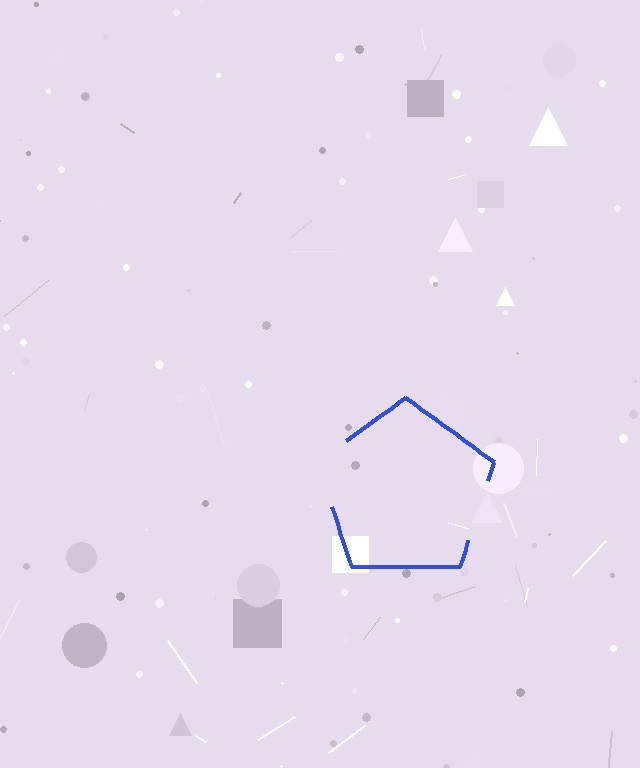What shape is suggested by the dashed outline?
The dashed outline suggests a pentagon.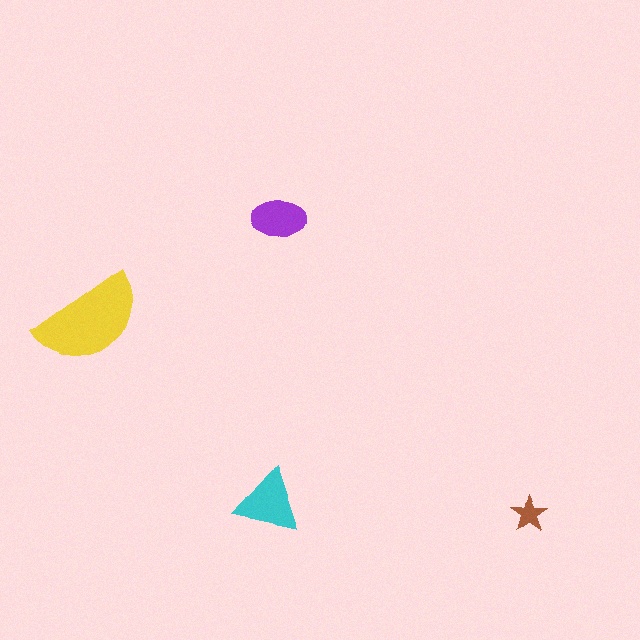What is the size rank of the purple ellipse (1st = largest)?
3rd.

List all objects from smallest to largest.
The brown star, the purple ellipse, the cyan triangle, the yellow semicircle.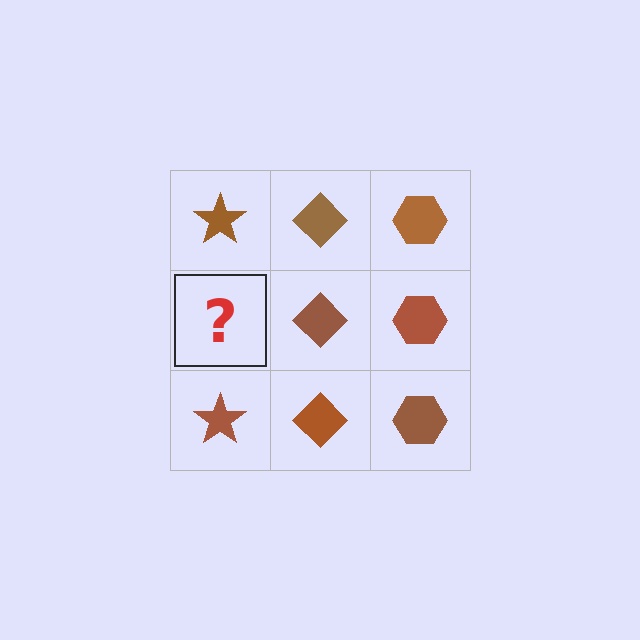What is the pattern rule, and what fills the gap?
The rule is that each column has a consistent shape. The gap should be filled with a brown star.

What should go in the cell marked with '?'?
The missing cell should contain a brown star.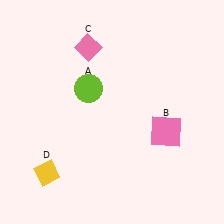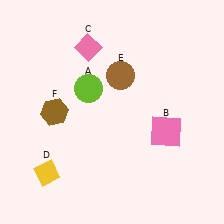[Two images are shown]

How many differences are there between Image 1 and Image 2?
There are 2 differences between the two images.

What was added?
A brown circle (E), a brown hexagon (F) were added in Image 2.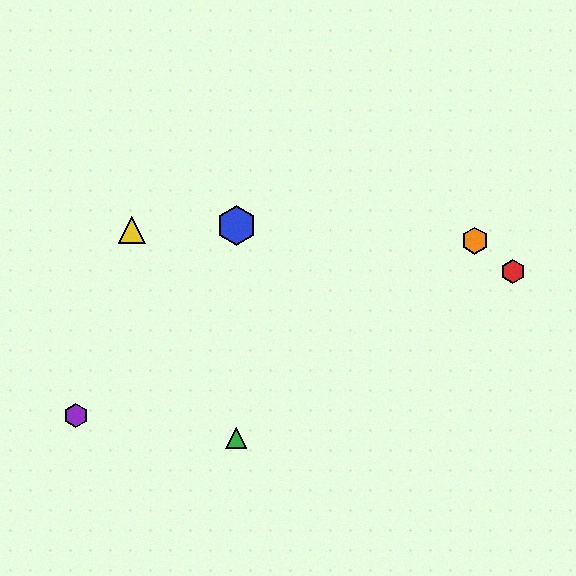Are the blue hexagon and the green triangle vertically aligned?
Yes, both are at x≈236.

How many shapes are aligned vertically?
2 shapes (the blue hexagon, the green triangle) are aligned vertically.